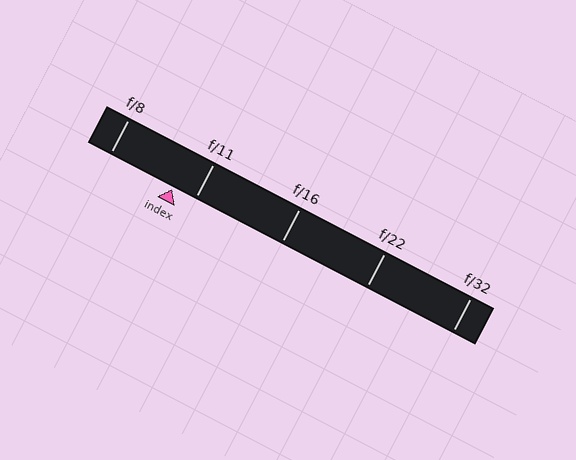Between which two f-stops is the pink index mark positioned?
The index mark is between f/8 and f/11.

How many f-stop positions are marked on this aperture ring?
There are 5 f-stop positions marked.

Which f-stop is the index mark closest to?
The index mark is closest to f/11.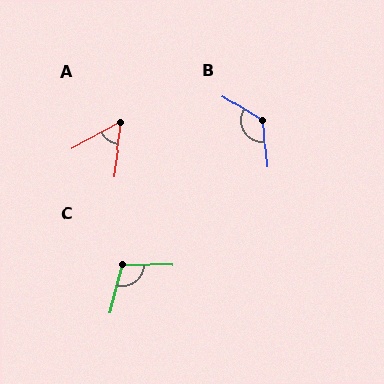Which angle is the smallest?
A, at approximately 53 degrees.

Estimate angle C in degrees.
Approximately 103 degrees.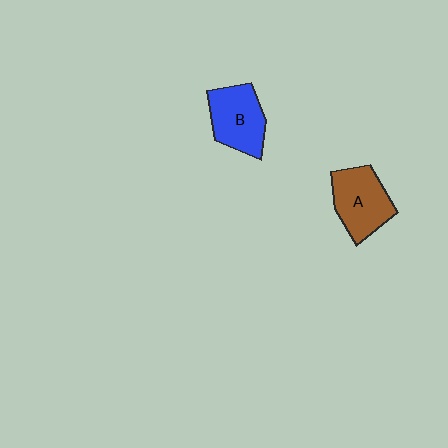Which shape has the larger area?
Shape A (brown).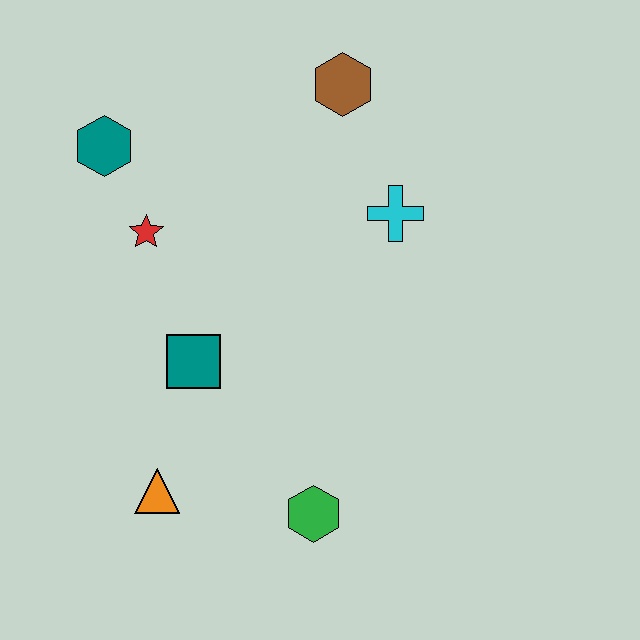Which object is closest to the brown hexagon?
The cyan cross is closest to the brown hexagon.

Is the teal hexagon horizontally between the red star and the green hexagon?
No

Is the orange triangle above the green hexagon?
Yes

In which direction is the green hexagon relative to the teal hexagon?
The green hexagon is below the teal hexagon.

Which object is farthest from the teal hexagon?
The green hexagon is farthest from the teal hexagon.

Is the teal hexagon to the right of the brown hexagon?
No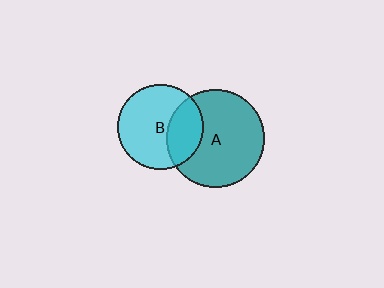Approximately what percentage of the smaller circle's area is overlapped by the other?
Approximately 30%.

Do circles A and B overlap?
Yes.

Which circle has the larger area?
Circle A (teal).